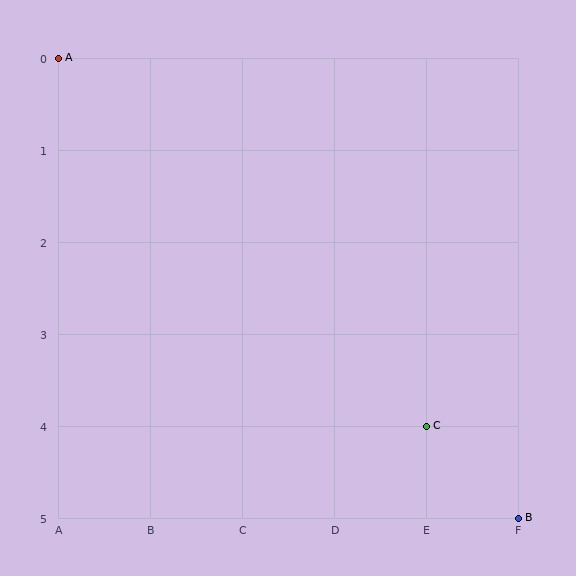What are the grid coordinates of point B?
Point B is at grid coordinates (F, 5).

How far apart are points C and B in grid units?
Points C and B are 1 column and 1 row apart (about 1.4 grid units diagonally).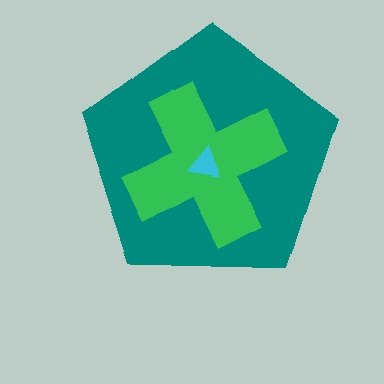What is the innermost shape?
The cyan triangle.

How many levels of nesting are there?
3.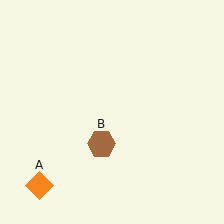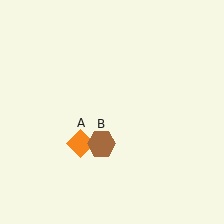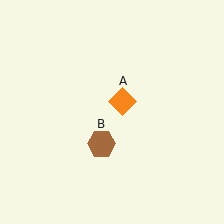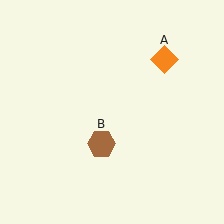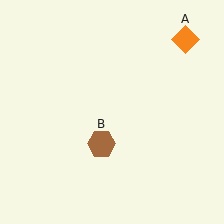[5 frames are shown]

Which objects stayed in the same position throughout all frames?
Brown hexagon (object B) remained stationary.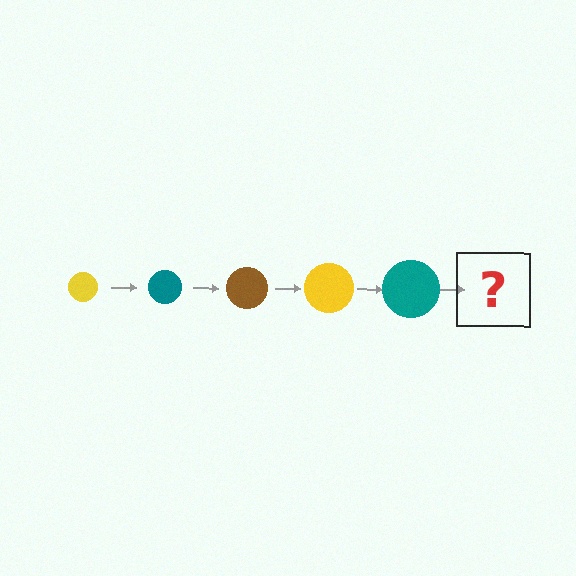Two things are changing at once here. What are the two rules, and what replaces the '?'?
The two rules are that the circle grows larger each step and the color cycles through yellow, teal, and brown. The '?' should be a brown circle, larger than the previous one.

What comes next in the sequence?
The next element should be a brown circle, larger than the previous one.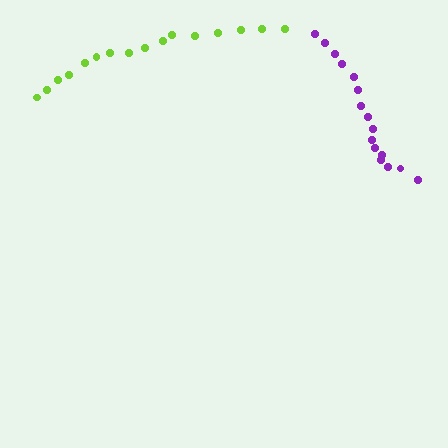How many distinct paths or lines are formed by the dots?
There are 2 distinct paths.